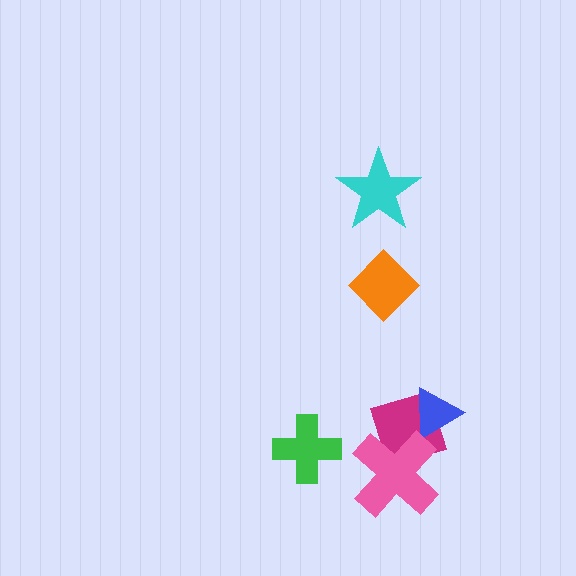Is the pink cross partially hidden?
No, no other shape covers it.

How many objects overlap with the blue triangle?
1 object overlaps with the blue triangle.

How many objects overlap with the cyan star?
0 objects overlap with the cyan star.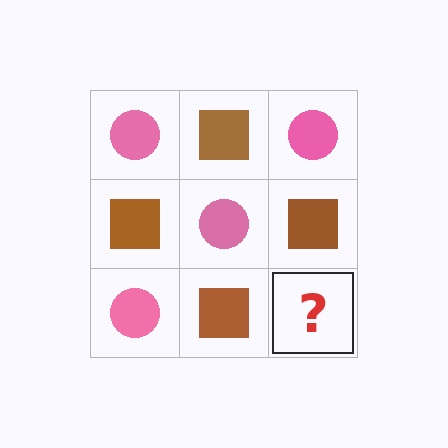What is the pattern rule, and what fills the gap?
The rule is that it alternates pink circle and brown square in a checkerboard pattern. The gap should be filled with a pink circle.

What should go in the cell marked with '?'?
The missing cell should contain a pink circle.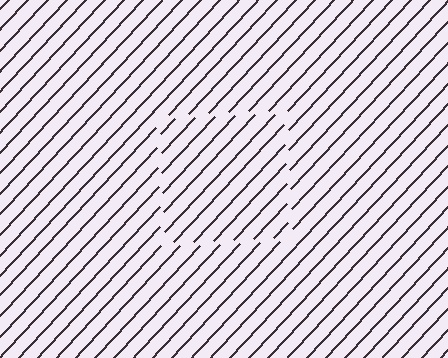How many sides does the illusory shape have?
4 sides — the line-ends trace a square.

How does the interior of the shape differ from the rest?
The interior of the shape contains the same grating, shifted by half a period — the contour is defined by the phase discontinuity where line-ends from the inner and outer gratings abut.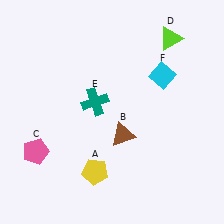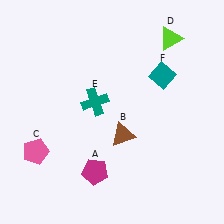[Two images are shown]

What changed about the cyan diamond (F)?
In Image 1, F is cyan. In Image 2, it changed to teal.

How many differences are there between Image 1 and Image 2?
There are 2 differences between the two images.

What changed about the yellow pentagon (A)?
In Image 1, A is yellow. In Image 2, it changed to magenta.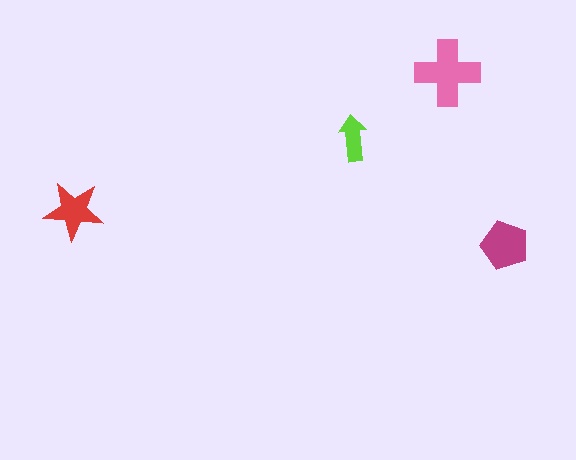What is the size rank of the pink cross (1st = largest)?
1st.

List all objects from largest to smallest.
The pink cross, the magenta pentagon, the red star, the lime arrow.